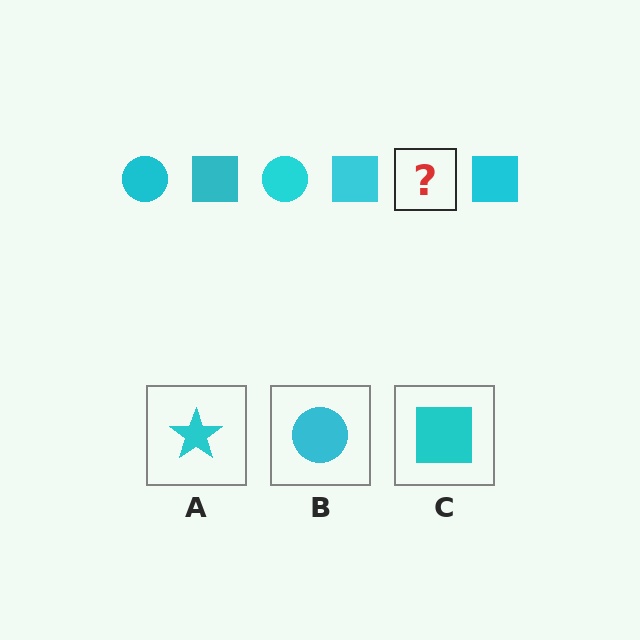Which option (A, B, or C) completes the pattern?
B.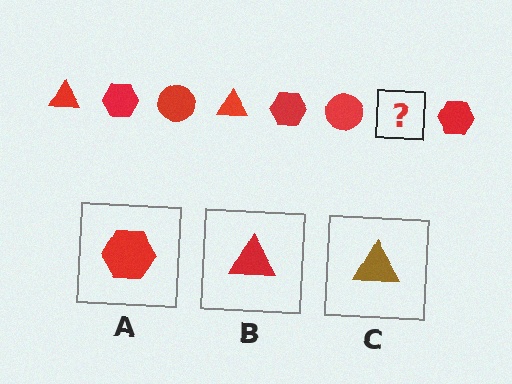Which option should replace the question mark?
Option B.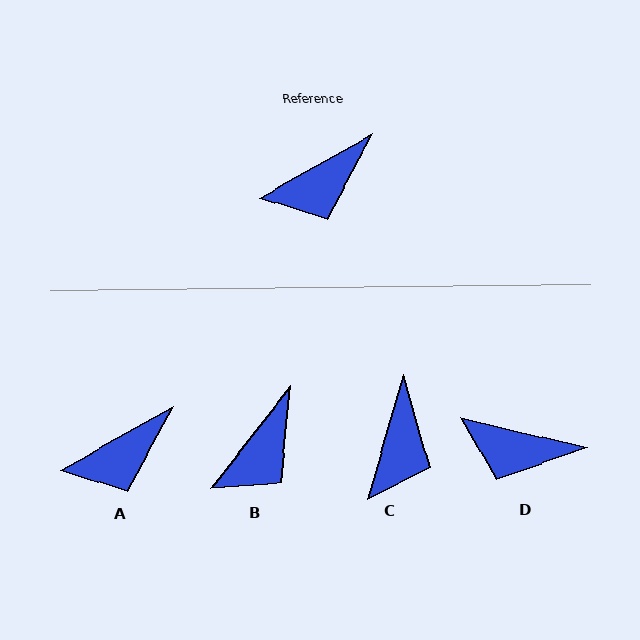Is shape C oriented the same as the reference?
No, it is off by about 45 degrees.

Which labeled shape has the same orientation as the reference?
A.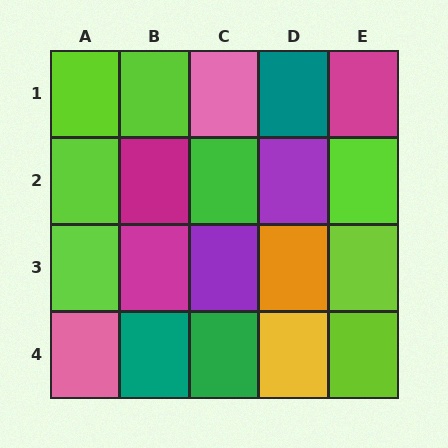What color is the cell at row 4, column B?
Teal.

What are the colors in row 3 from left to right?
Lime, magenta, purple, orange, lime.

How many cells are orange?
1 cell is orange.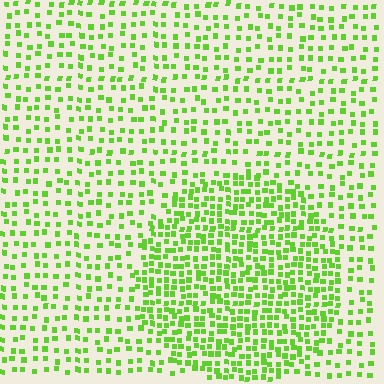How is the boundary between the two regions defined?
The boundary is defined by a change in element density (approximately 2.0x ratio). All elements are the same color, size, and shape.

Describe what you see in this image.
The image contains small lime elements arranged at two different densities. A circle-shaped region is visible where the elements are more densely packed than the surrounding area.